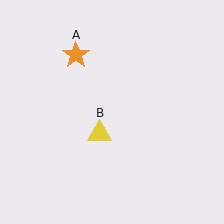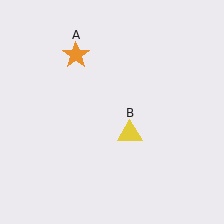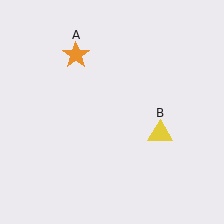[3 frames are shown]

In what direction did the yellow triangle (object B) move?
The yellow triangle (object B) moved right.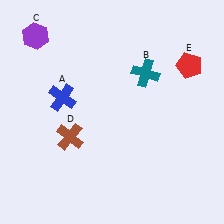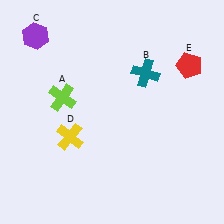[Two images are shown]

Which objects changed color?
A changed from blue to lime. D changed from brown to yellow.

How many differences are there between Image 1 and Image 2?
There are 2 differences between the two images.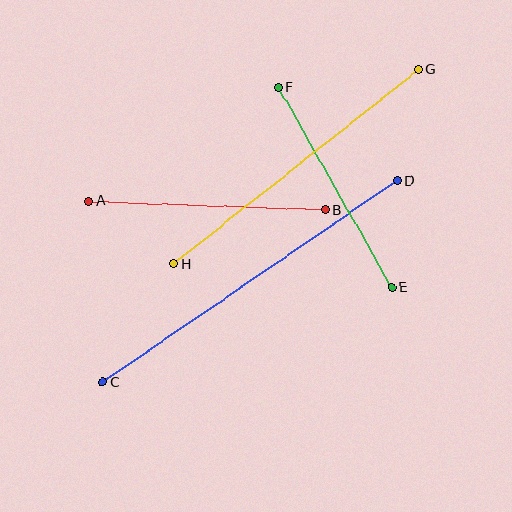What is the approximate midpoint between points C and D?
The midpoint is at approximately (250, 281) pixels.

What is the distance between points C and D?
The distance is approximately 357 pixels.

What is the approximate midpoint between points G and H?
The midpoint is at approximately (296, 167) pixels.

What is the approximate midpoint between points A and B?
The midpoint is at approximately (207, 205) pixels.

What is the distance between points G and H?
The distance is approximately 312 pixels.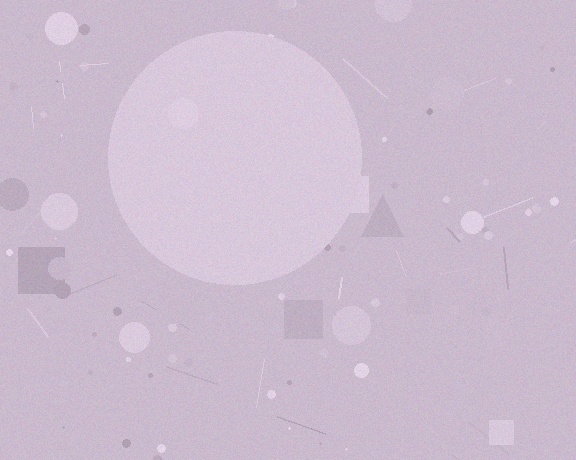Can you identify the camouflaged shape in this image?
The camouflaged shape is a circle.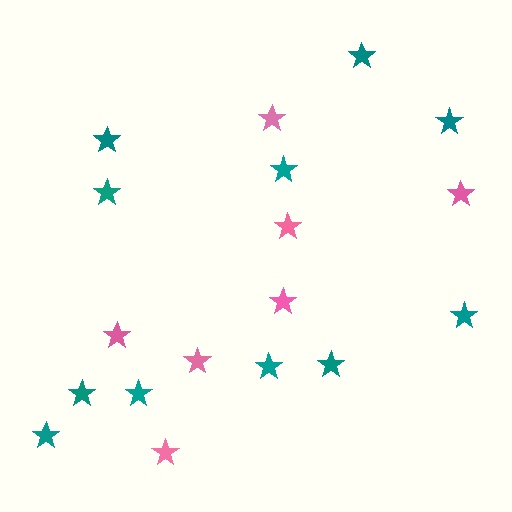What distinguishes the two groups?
There are 2 groups: one group of teal stars (11) and one group of pink stars (7).